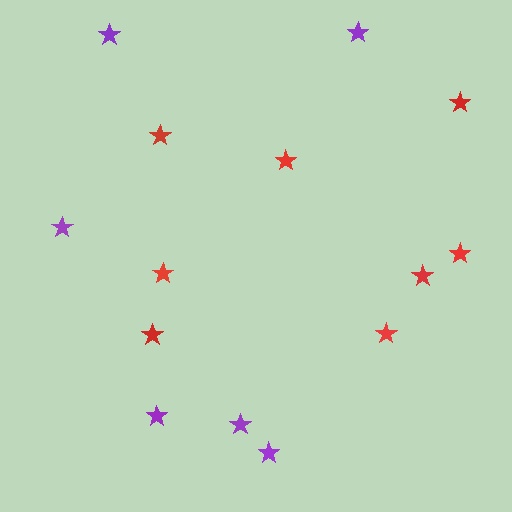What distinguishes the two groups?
There are 2 groups: one group of purple stars (6) and one group of red stars (8).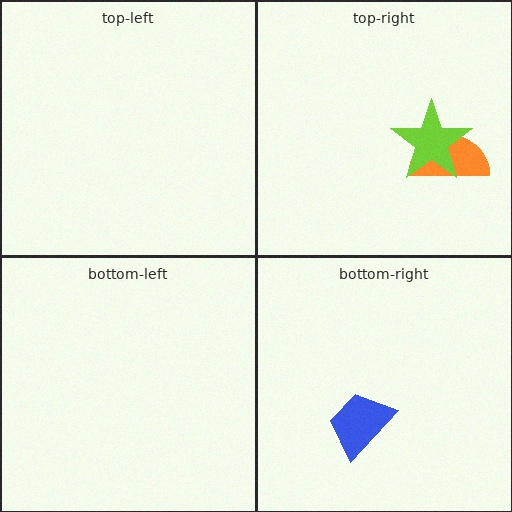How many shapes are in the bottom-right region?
1.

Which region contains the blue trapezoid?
The bottom-right region.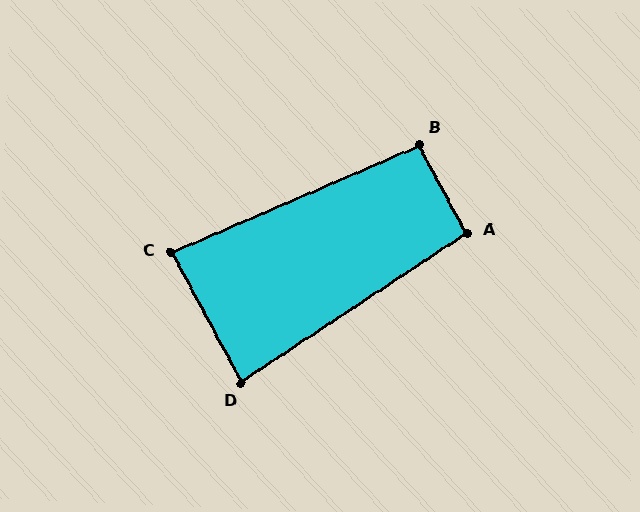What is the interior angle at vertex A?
Approximately 95 degrees (approximately right).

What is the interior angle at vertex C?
Approximately 85 degrees (approximately right).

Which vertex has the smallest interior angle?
D, at approximately 85 degrees.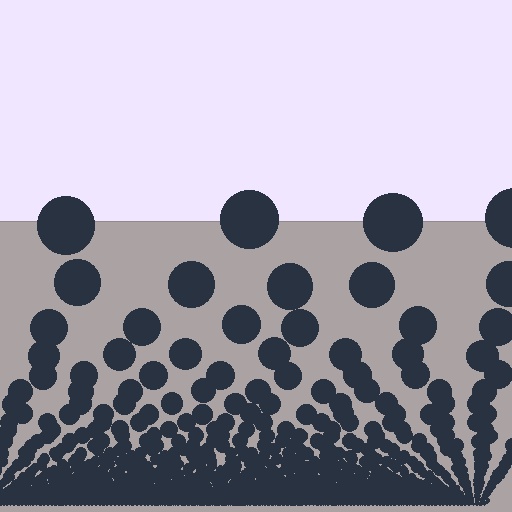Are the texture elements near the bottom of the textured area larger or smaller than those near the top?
Smaller. The gradient is inverted — elements near the bottom are smaller and denser.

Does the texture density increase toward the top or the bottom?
Density increases toward the bottom.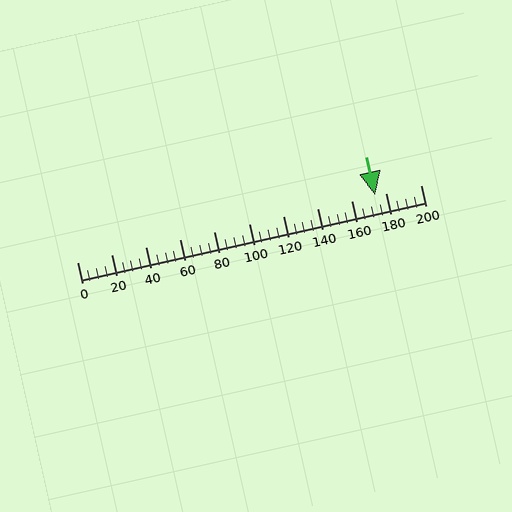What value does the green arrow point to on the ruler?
The green arrow points to approximately 174.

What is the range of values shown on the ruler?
The ruler shows values from 0 to 200.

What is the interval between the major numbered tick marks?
The major tick marks are spaced 20 units apart.